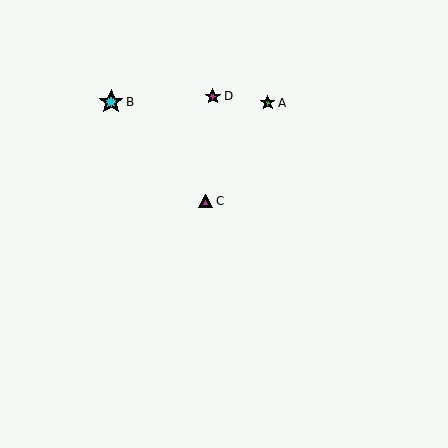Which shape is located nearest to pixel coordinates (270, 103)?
The green star (labeled A) at (268, 103) is nearest to that location.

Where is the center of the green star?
The center of the green star is at (268, 103).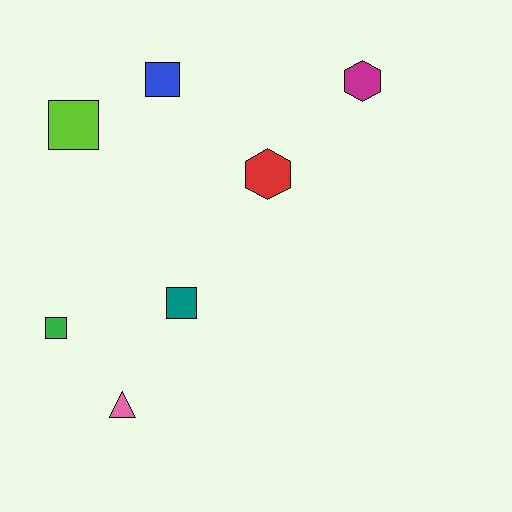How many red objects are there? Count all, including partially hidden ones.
There is 1 red object.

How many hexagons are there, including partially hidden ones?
There are 2 hexagons.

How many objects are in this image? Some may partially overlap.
There are 7 objects.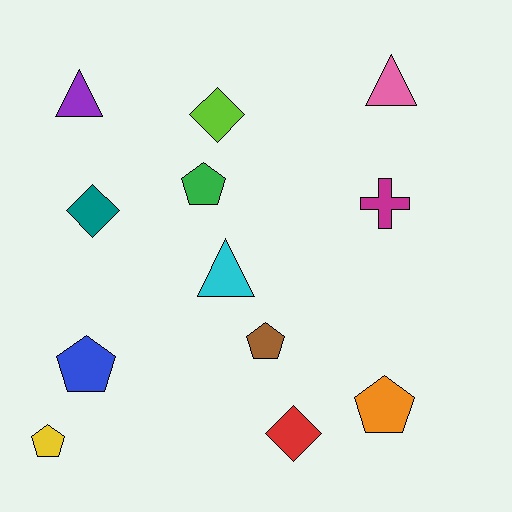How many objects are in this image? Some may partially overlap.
There are 12 objects.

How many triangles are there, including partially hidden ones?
There are 3 triangles.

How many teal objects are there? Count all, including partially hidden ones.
There is 1 teal object.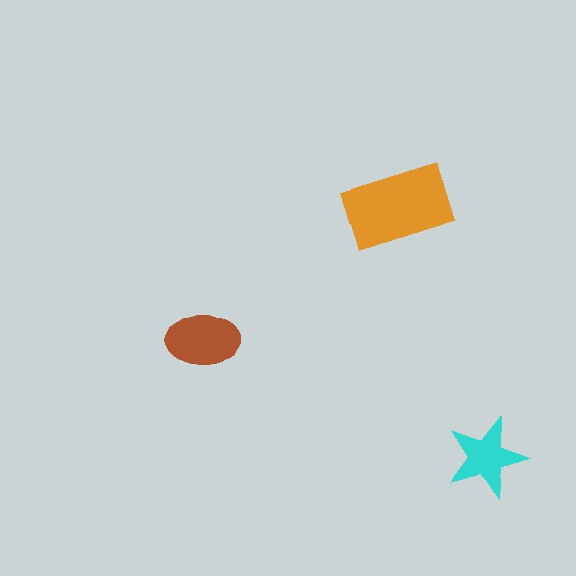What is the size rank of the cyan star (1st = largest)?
3rd.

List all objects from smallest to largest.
The cyan star, the brown ellipse, the orange rectangle.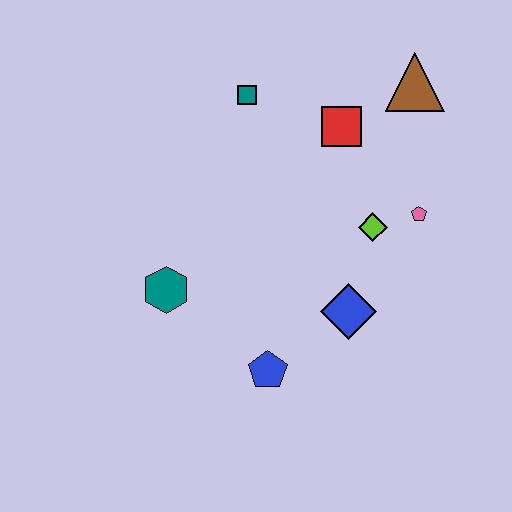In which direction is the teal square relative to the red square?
The teal square is to the left of the red square.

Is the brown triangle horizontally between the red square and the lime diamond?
No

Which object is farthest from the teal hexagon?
The brown triangle is farthest from the teal hexagon.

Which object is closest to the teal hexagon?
The blue pentagon is closest to the teal hexagon.